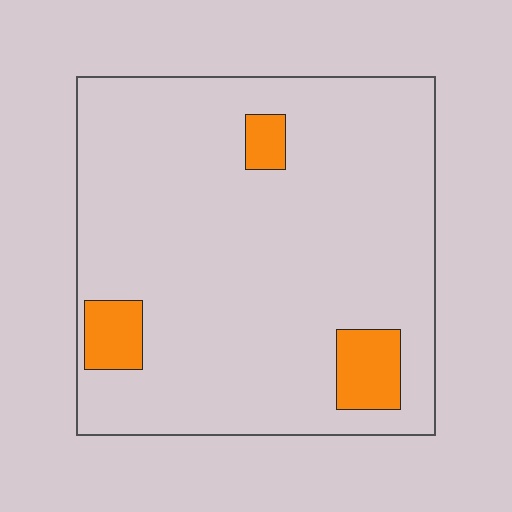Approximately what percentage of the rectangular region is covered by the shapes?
Approximately 10%.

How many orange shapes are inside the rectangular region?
3.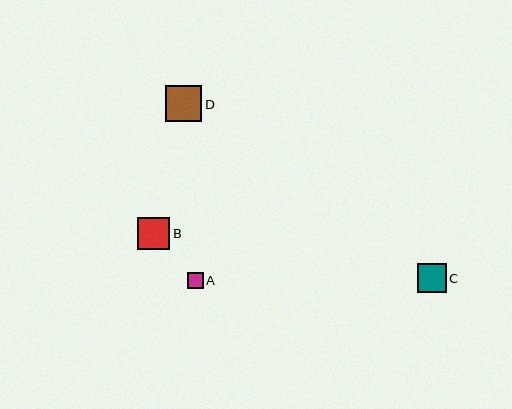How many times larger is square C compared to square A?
Square C is approximately 1.9 times the size of square A.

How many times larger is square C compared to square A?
Square C is approximately 1.9 times the size of square A.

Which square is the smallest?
Square A is the smallest with a size of approximately 15 pixels.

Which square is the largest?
Square D is the largest with a size of approximately 37 pixels.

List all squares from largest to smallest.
From largest to smallest: D, B, C, A.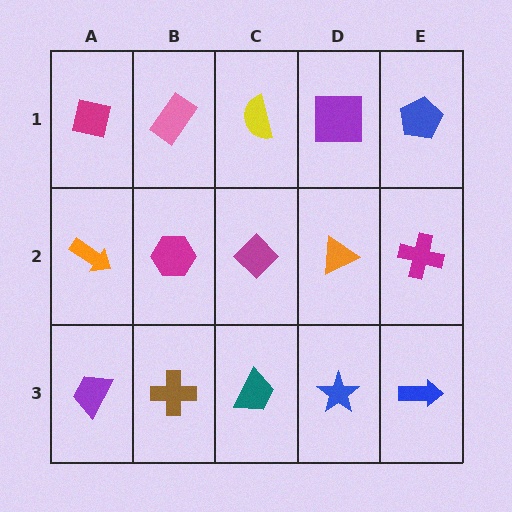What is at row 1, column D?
A purple square.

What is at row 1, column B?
A pink rectangle.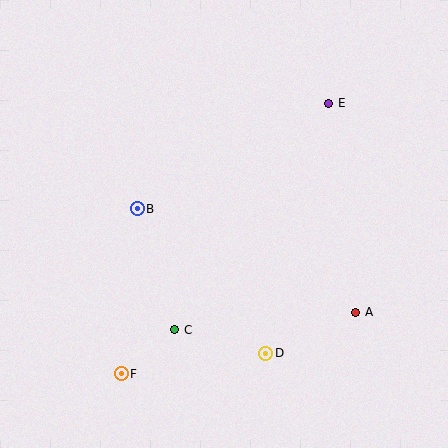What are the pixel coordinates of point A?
Point A is at (356, 312).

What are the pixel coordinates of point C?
Point C is at (175, 330).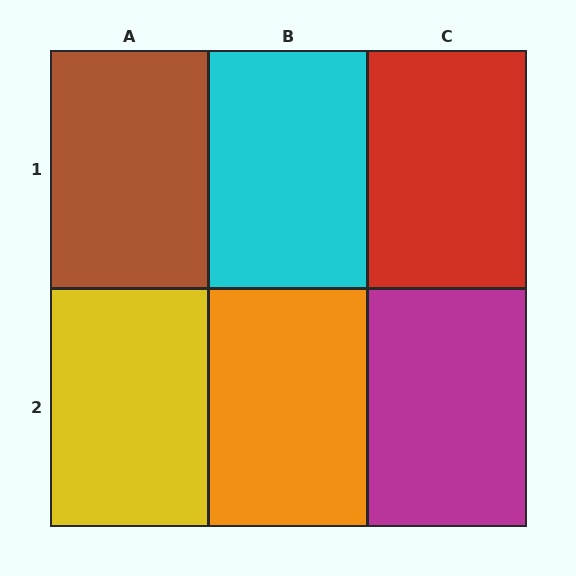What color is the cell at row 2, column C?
Magenta.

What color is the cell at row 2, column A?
Yellow.